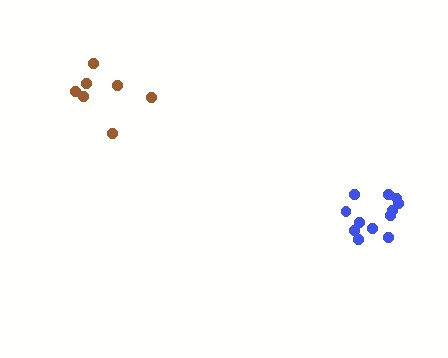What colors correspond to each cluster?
The clusters are colored: brown, blue.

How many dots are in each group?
Group 1: 7 dots, Group 2: 12 dots (19 total).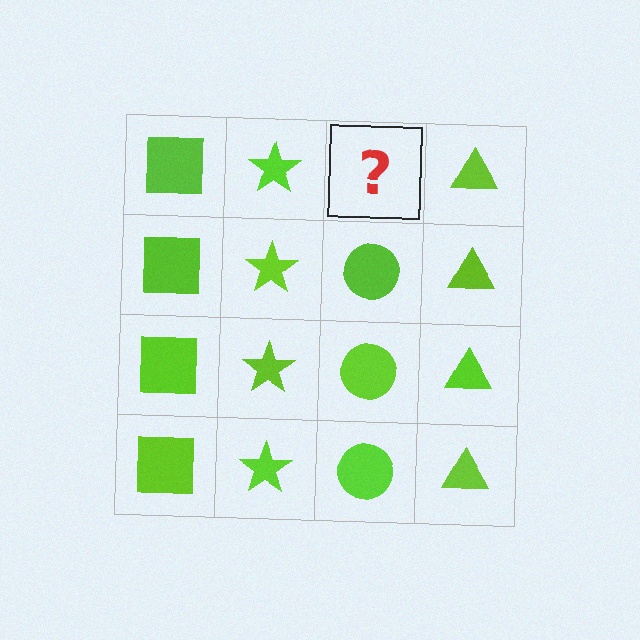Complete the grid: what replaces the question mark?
The question mark should be replaced with a lime circle.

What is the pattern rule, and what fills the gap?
The rule is that each column has a consistent shape. The gap should be filled with a lime circle.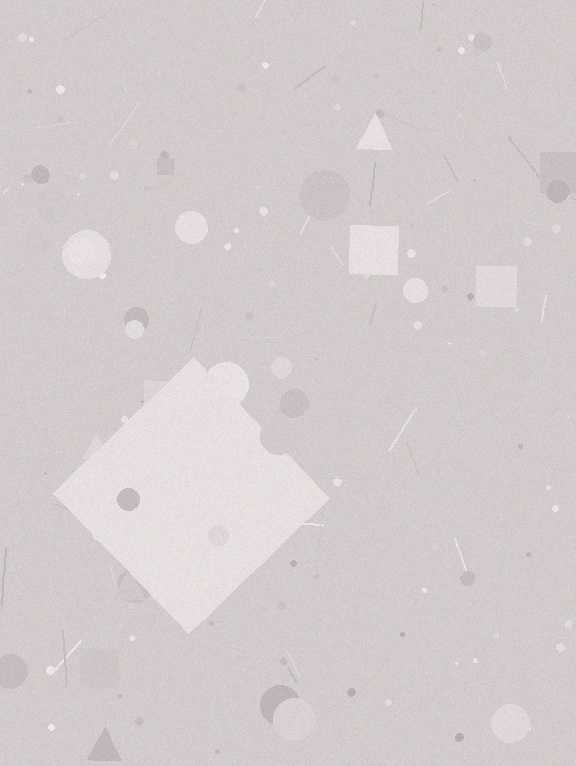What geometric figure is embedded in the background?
A diamond is embedded in the background.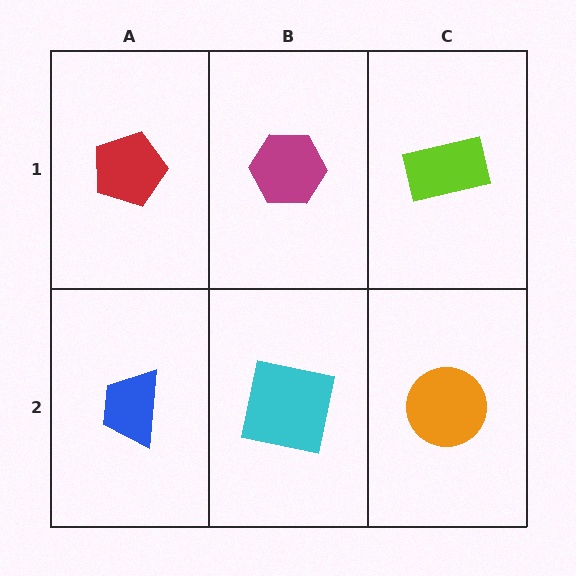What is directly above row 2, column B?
A magenta hexagon.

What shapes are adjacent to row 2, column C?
A lime rectangle (row 1, column C), a cyan square (row 2, column B).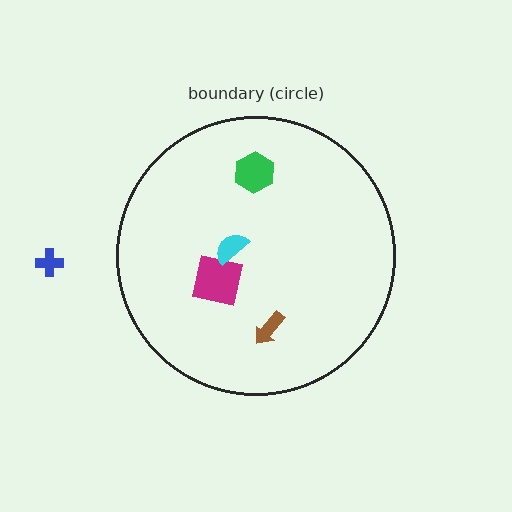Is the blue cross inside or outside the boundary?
Outside.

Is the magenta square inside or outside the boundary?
Inside.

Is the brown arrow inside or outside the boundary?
Inside.